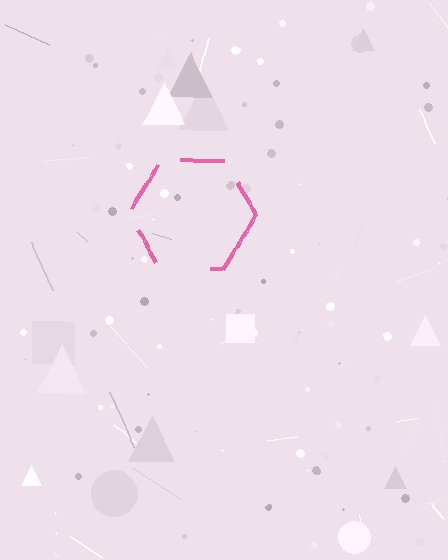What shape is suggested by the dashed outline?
The dashed outline suggests a hexagon.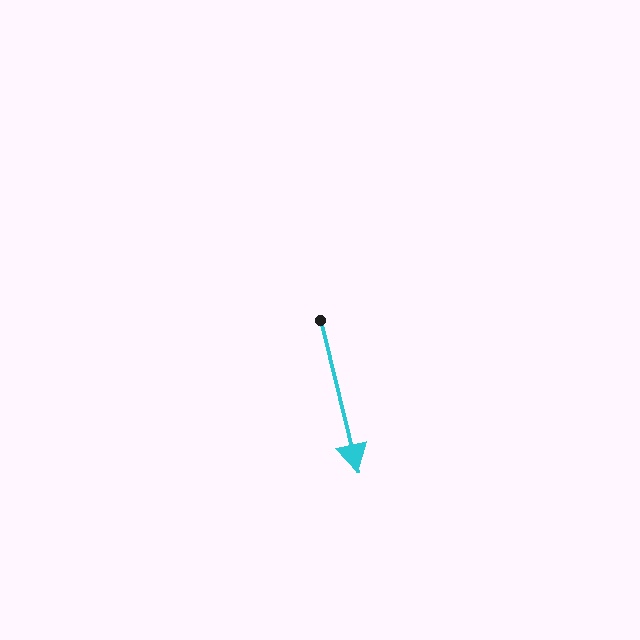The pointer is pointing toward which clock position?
Roughly 6 o'clock.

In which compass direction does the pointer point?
South.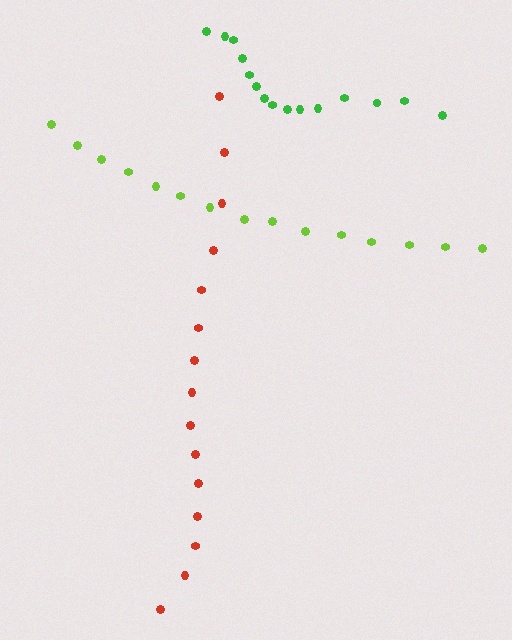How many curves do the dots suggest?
There are 3 distinct paths.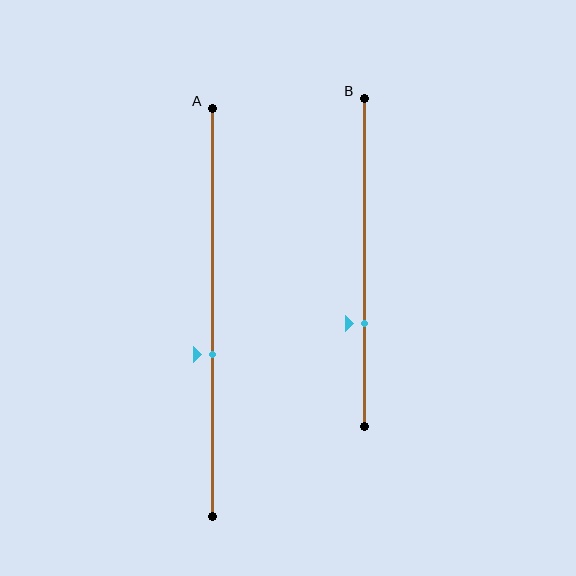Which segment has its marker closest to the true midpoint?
Segment A has its marker closest to the true midpoint.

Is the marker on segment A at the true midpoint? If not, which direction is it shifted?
No, the marker on segment A is shifted downward by about 10% of the segment length.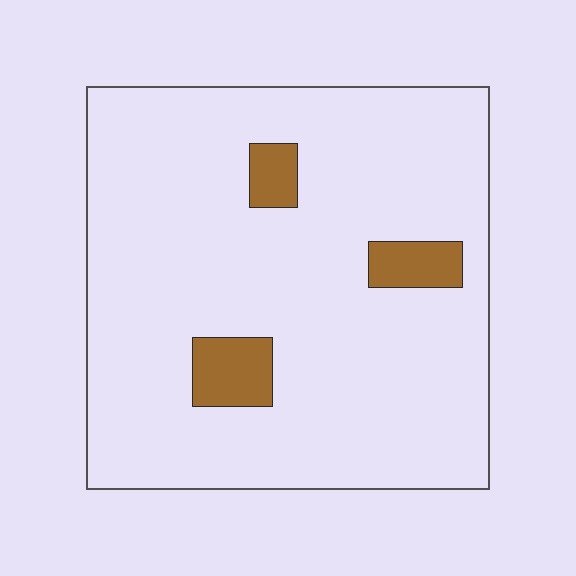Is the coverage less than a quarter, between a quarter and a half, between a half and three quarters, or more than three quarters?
Less than a quarter.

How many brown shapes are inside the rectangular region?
3.